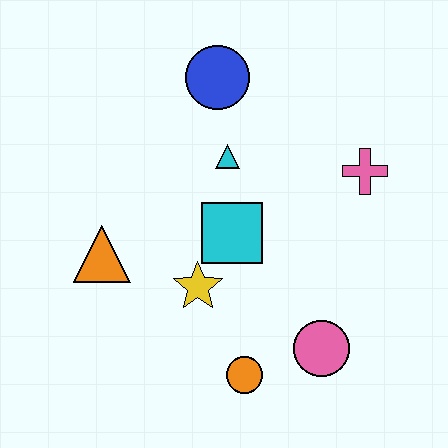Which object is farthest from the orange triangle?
The pink cross is farthest from the orange triangle.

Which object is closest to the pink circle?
The orange circle is closest to the pink circle.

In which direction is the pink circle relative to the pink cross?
The pink circle is below the pink cross.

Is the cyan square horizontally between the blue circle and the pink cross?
Yes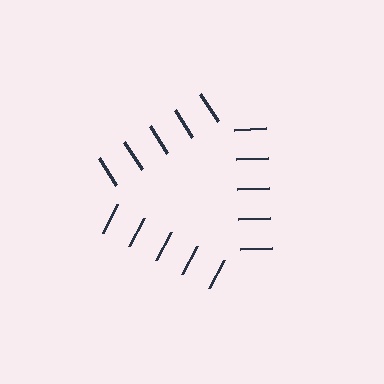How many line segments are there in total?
15 — 5 along each of the 3 edges.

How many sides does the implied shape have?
3 sides — the line-ends trace a triangle.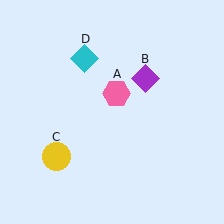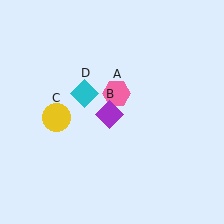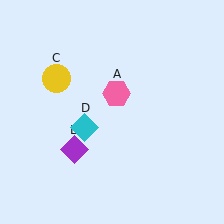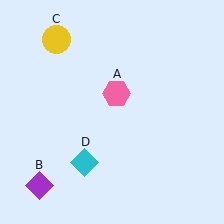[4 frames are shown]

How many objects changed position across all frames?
3 objects changed position: purple diamond (object B), yellow circle (object C), cyan diamond (object D).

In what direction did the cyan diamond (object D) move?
The cyan diamond (object D) moved down.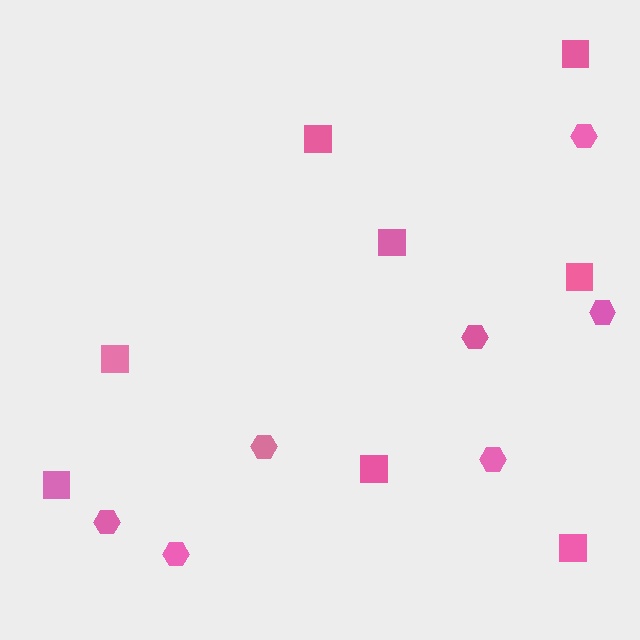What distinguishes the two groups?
There are 2 groups: one group of squares (8) and one group of hexagons (7).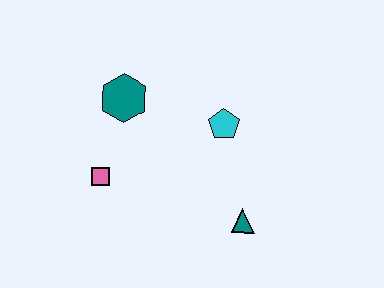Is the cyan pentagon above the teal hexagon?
No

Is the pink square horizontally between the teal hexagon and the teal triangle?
No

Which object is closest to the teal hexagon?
The pink square is closest to the teal hexagon.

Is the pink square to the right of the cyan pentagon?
No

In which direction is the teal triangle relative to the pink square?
The teal triangle is to the right of the pink square.